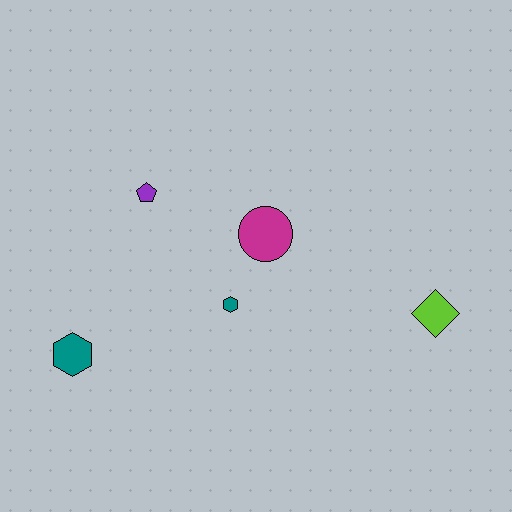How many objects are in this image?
There are 5 objects.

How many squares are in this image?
There are no squares.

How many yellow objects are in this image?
There are no yellow objects.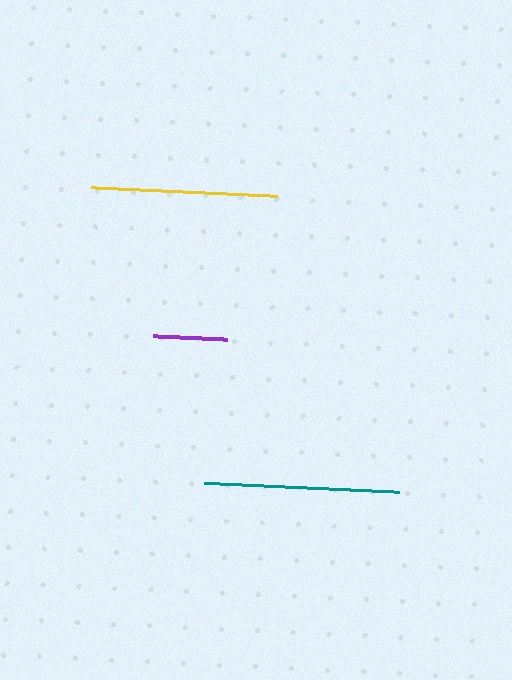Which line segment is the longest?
The teal line is the longest at approximately 195 pixels.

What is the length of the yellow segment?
The yellow segment is approximately 186 pixels long.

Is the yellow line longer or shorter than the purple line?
The yellow line is longer than the purple line.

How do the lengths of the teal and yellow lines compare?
The teal and yellow lines are approximately the same length.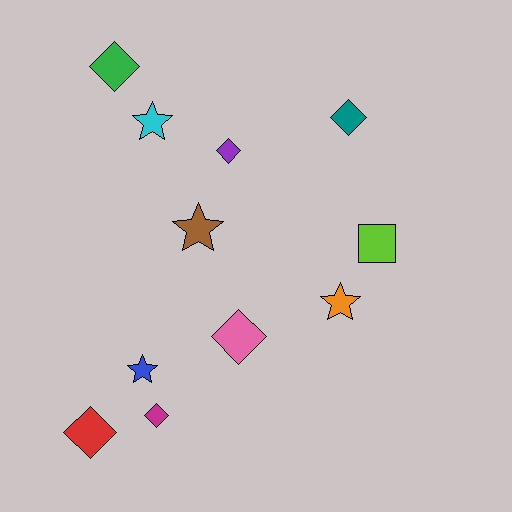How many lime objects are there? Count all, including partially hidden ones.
There is 1 lime object.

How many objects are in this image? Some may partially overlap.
There are 11 objects.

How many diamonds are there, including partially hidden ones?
There are 6 diamonds.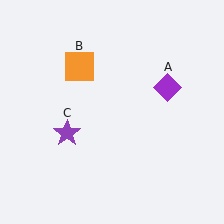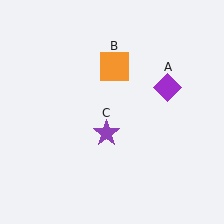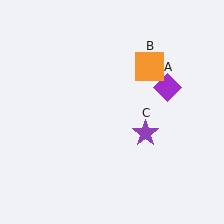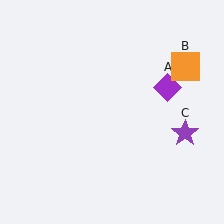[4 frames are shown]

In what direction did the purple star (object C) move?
The purple star (object C) moved right.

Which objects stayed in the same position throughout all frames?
Purple diamond (object A) remained stationary.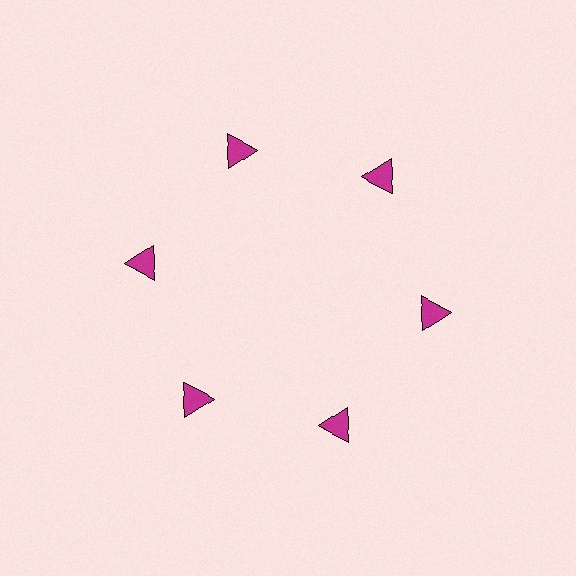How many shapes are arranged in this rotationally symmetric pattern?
There are 6 shapes, arranged in 6 groups of 1.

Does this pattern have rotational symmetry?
Yes, this pattern has 6-fold rotational symmetry. It looks the same after rotating 60 degrees around the center.